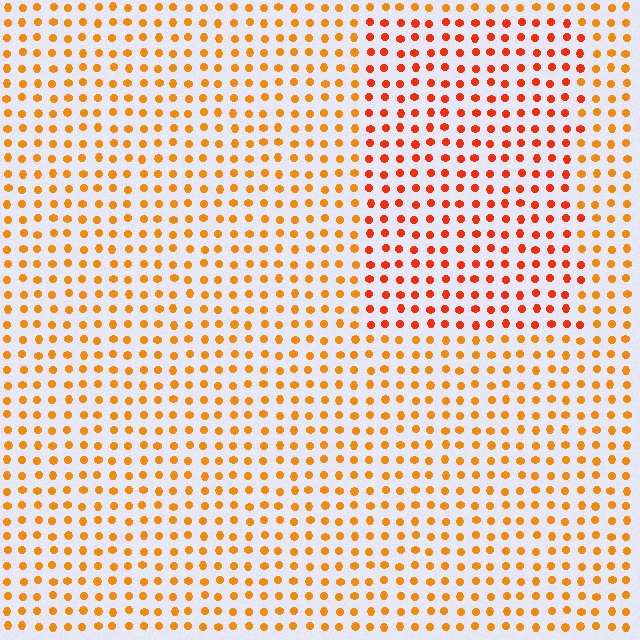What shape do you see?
I see a rectangle.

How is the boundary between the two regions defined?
The boundary is defined purely by a slight shift in hue (about 25 degrees). Spacing, size, and orientation are identical on both sides.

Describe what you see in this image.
The image is filled with small orange elements in a uniform arrangement. A rectangle-shaped region is visible where the elements are tinted to a slightly different hue, forming a subtle color boundary.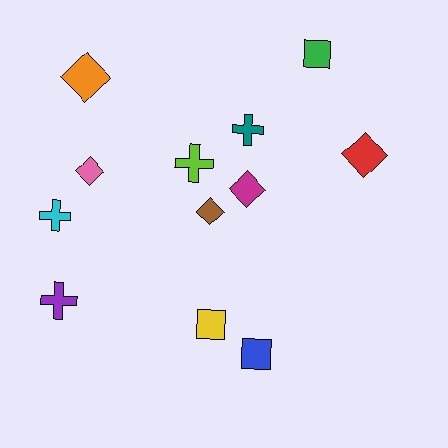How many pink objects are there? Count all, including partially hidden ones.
There is 1 pink object.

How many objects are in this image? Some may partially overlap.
There are 12 objects.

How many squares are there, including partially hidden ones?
There are 3 squares.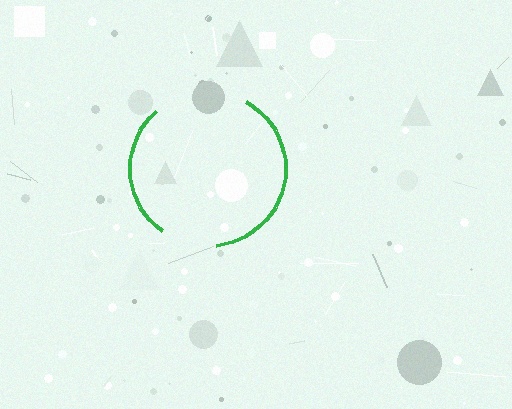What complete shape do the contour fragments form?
The contour fragments form a circle.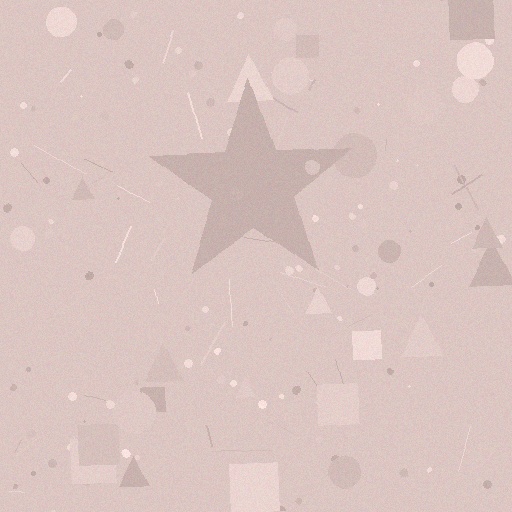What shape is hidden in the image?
A star is hidden in the image.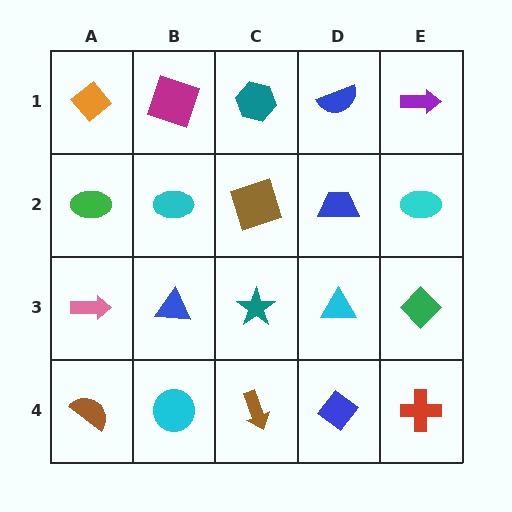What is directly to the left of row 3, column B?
A pink arrow.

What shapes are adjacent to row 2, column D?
A blue semicircle (row 1, column D), a cyan triangle (row 3, column D), a brown square (row 2, column C), a cyan ellipse (row 2, column E).